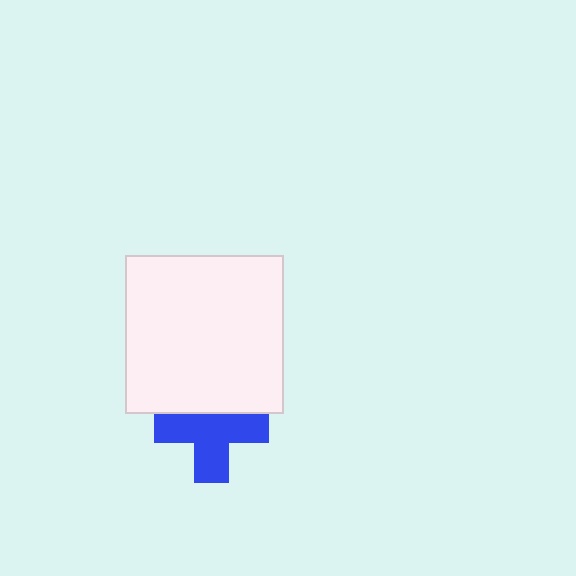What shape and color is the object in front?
The object in front is a white square.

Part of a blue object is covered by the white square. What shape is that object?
It is a cross.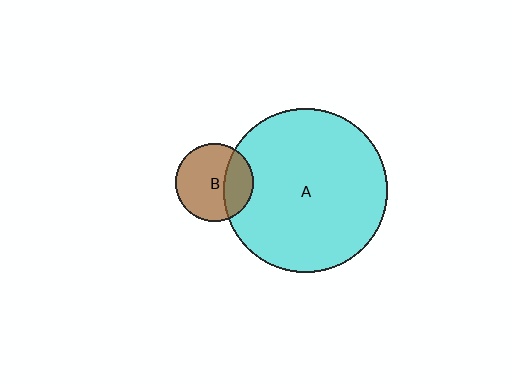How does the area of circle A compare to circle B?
Approximately 4.4 times.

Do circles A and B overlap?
Yes.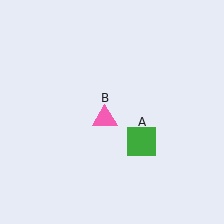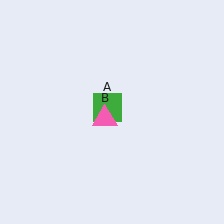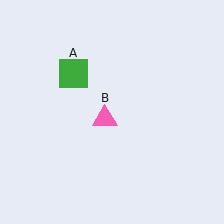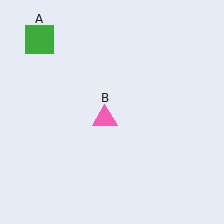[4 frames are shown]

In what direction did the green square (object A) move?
The green square (object A) moved up and to the left.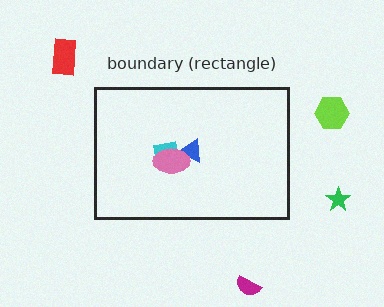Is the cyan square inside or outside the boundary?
Inside.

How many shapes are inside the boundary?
3 inside, 4 outside.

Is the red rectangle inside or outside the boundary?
Outside.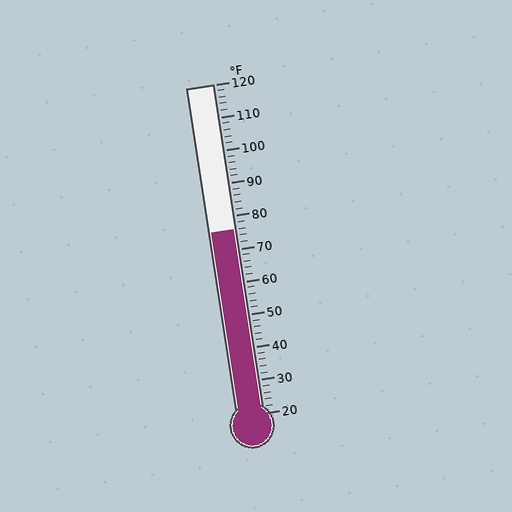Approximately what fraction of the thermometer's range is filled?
The thermometer is filled to approximately 55% of its range.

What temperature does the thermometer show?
The thermometer shows approximately 76°F.